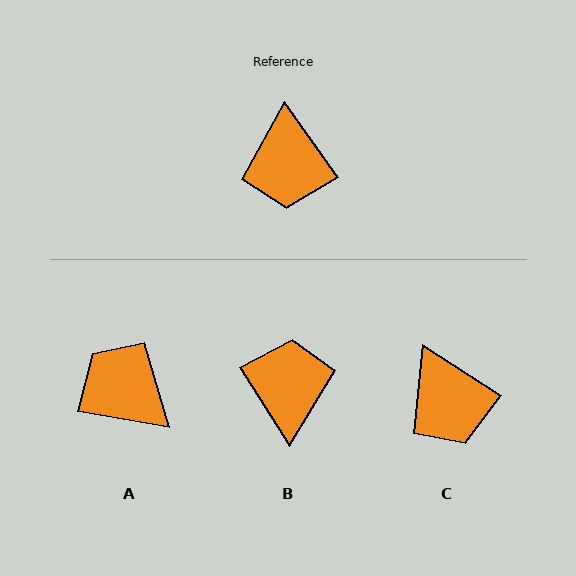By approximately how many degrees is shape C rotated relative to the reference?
Approximately 22 degrees counter-clockwise.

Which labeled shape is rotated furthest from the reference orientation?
B, about 177 degrees away.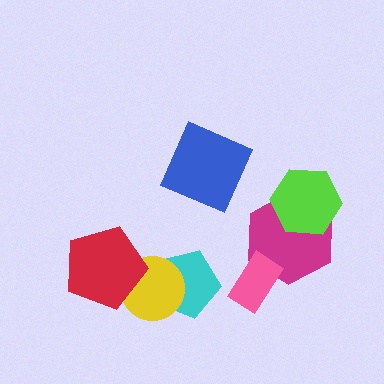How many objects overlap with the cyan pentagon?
1 object overlaps with the cyan pentagon.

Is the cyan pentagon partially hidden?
Yes, it is partially covered by another shape.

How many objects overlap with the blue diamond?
0 objects overlap with the blue diamond.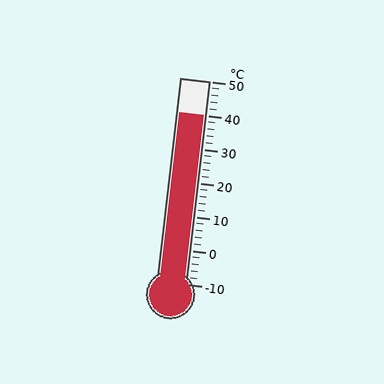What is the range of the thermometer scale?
The thermometer scale ranges from -10°C to 50°C.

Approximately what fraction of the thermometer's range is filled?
The thermometer is filled to approximately 85% of its range.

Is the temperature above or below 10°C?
The temperature is above 10°C.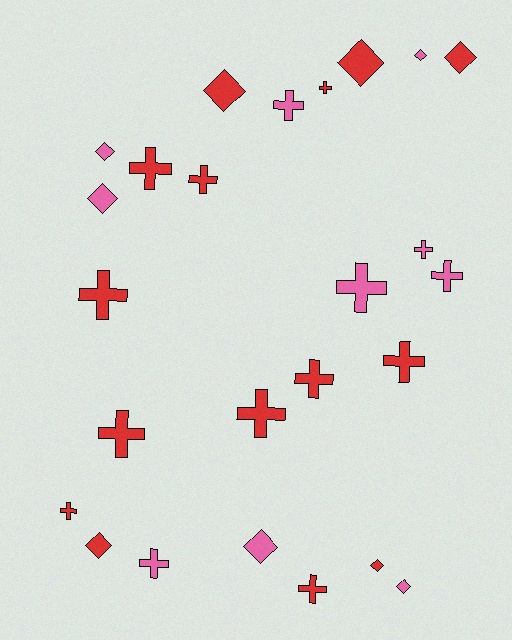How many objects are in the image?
There are 25 objects.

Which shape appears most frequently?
Cross, with 15 objects.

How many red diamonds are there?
There are 5 red diamonds.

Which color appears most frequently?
Red, with 15 objects.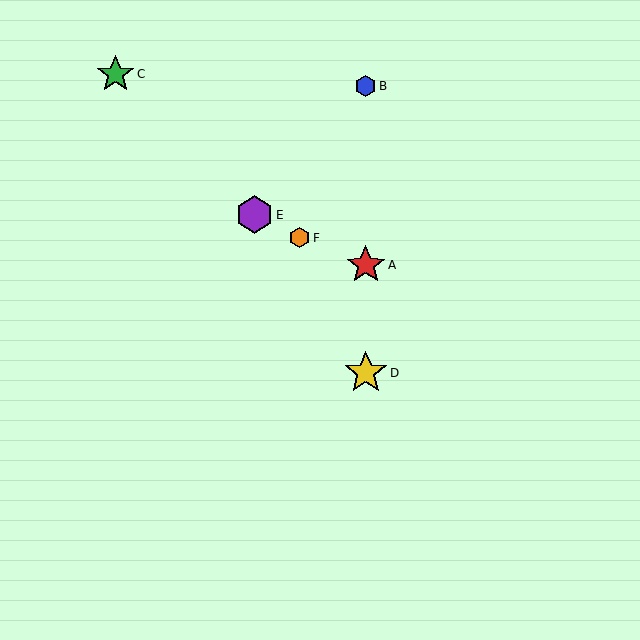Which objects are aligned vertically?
Objects A, B, D are aligned vertically.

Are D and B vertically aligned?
Yes, both are at x≈366.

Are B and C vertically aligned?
No, B is at x≈366 and C is at x≈116.